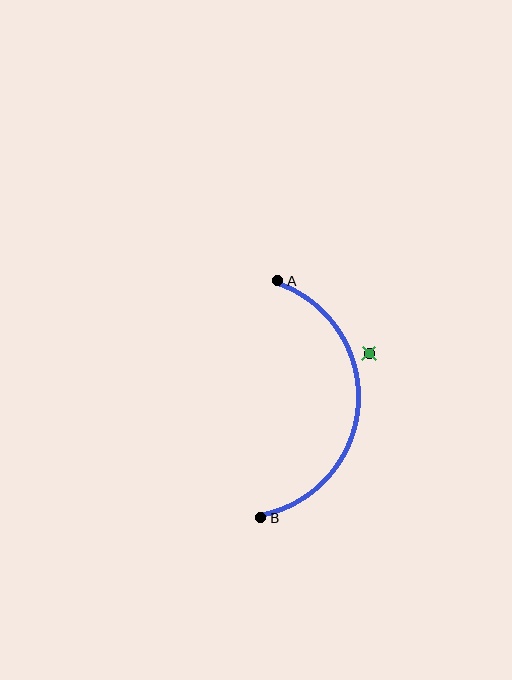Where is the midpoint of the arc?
The arc midpoint is the point on the curve farthest from the straight line joining A and B. It sits to the right of that line.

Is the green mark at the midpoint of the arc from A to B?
No — the green mark does not lie on the arc at all. It sits slightly outside the curve.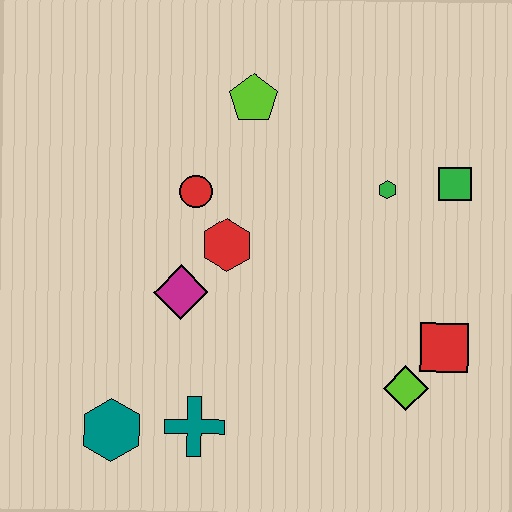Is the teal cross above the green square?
No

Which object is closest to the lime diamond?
The red square is closest to the lime diamond.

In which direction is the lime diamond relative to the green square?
The lime diamond is below the green square.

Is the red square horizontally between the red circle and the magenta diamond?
No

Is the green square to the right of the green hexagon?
Yes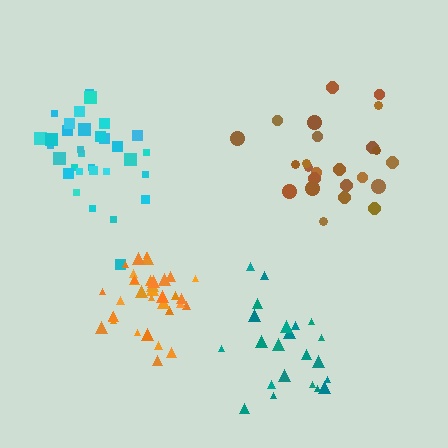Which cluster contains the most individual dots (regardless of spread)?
Orange (34).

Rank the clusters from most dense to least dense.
orange, cyan, teal, brown.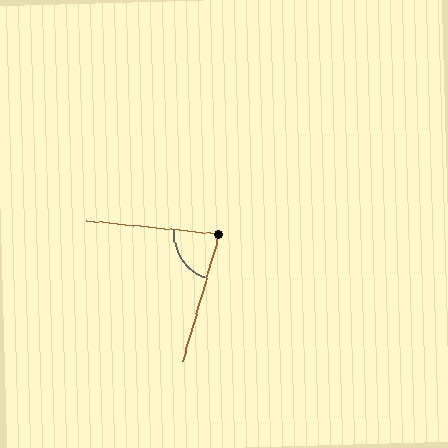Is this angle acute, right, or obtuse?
It is acute.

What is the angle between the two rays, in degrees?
Approximately 80 degrees.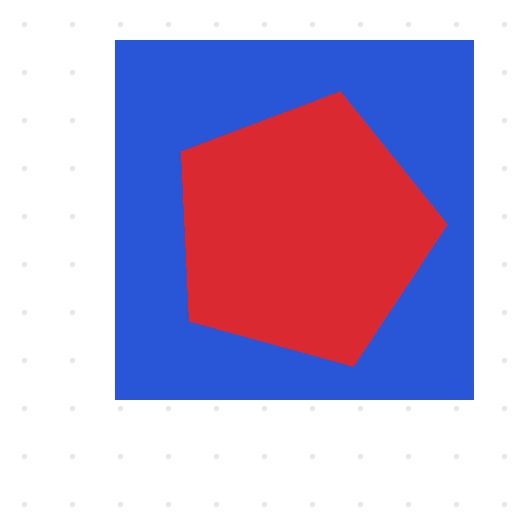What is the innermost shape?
The red pentagon.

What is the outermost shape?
The blue square.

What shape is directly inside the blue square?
The red pentagon.